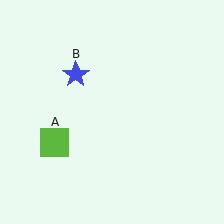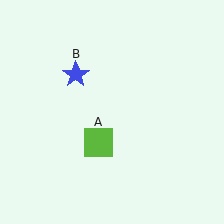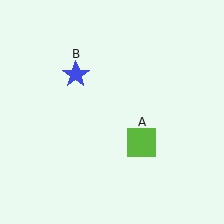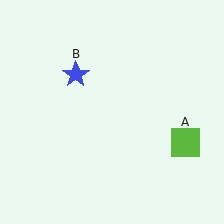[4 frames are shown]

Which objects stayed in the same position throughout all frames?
Blue star (object B) remained stationary.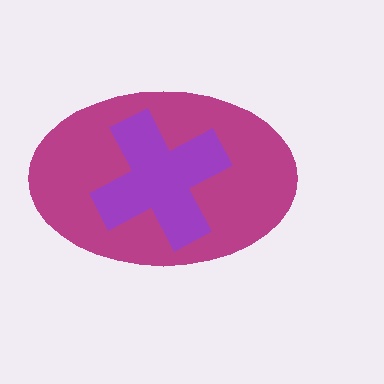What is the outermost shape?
The magenta ellipse.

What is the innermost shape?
The purple cross.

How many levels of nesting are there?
2.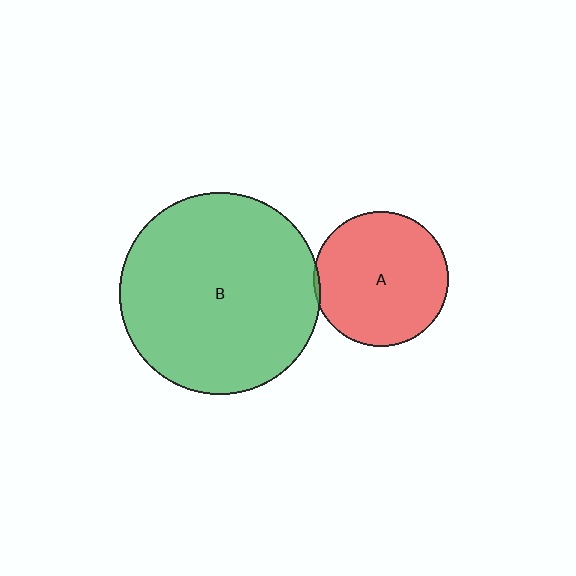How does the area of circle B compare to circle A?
Approximately 2.2 times.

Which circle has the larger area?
Circle B (green).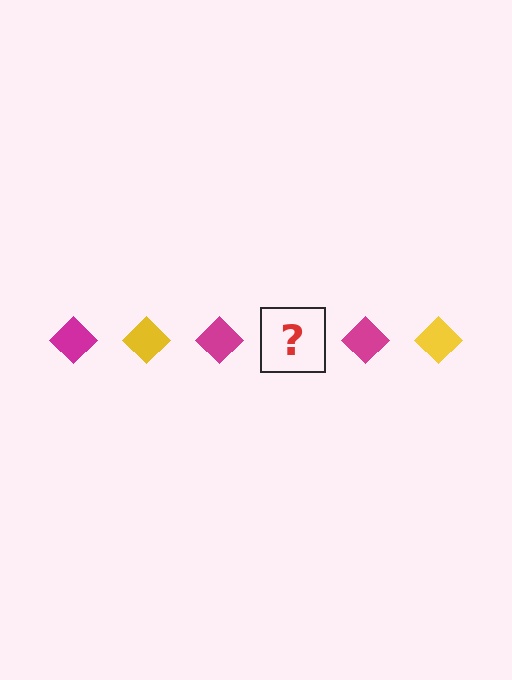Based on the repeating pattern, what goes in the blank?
The blank should be a yellow diamond.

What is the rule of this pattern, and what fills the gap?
The rule is that the pattern cycles through magenta, yellow diamonds. The gap should be filled with a yellow diamond.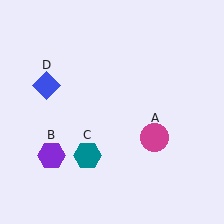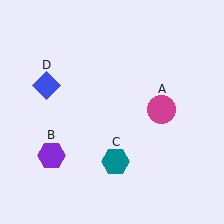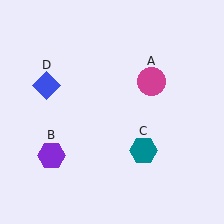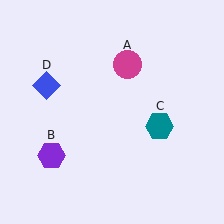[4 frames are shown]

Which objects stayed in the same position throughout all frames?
Purple hexagon (object B) and blue diamond (object D) remained stationary.